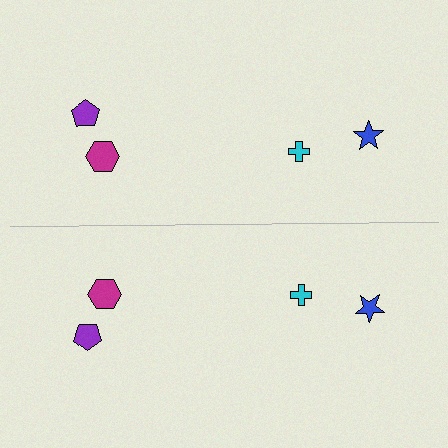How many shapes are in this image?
There are 8 shapes in this image.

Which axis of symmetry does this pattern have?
The pattern has a horizontal axis of symmetry running through the center of the image.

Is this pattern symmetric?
Yes, this pattern has bilateral (reflection) symmetry.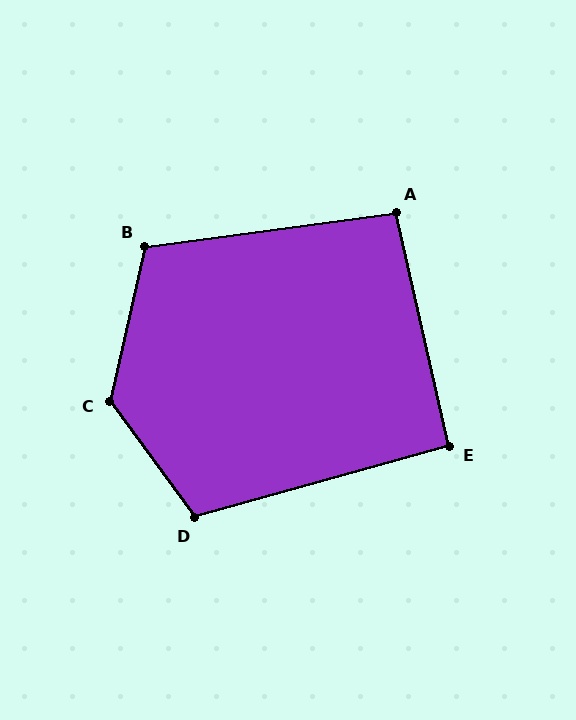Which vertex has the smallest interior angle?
E, at approximately 93 degrees.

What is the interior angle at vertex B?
Approximately 110 degrees (obtuse).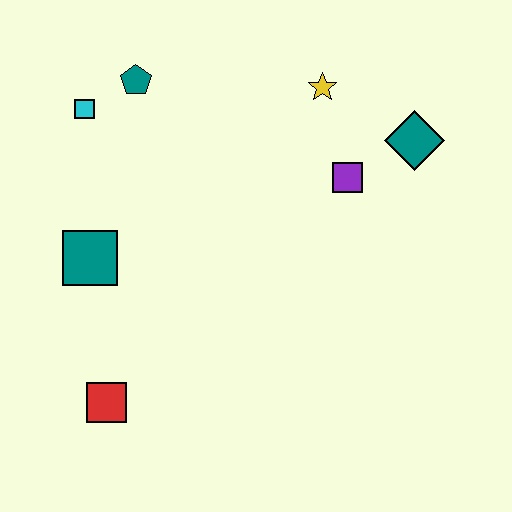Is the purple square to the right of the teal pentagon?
Yes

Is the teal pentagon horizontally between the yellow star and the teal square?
Yes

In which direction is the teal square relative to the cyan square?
The teal square is below the cyan square.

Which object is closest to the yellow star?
The purple square is closest to the yellow star.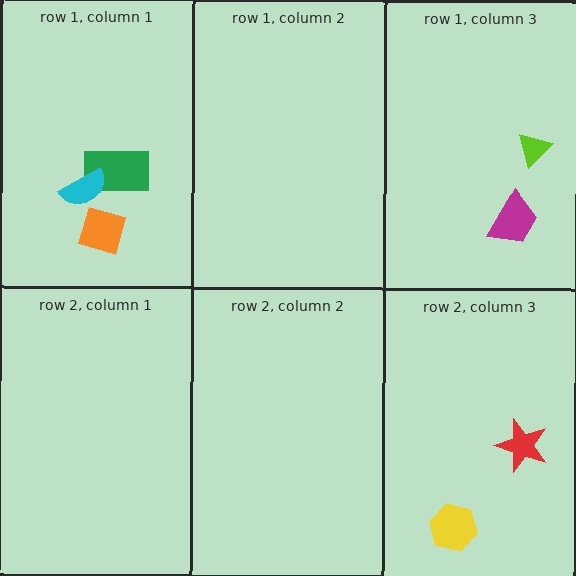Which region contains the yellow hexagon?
The row 2, column 3 region.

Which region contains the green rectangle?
The row 1, column 1 region.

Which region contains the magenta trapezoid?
The row 1, column 3 region.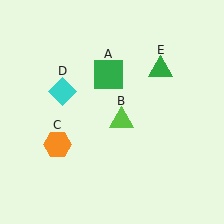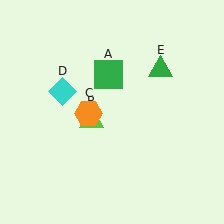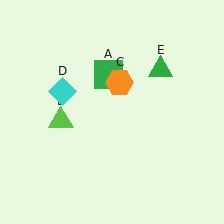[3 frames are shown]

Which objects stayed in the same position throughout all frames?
Green square (object A) and cyan diamond (object D) and green triangle (object E) remained stationary.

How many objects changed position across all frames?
2 objects changed position: lime triangle (object B), orange hexagon (object C).